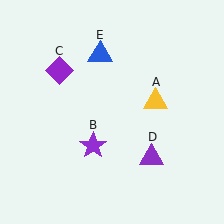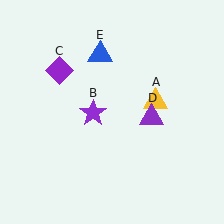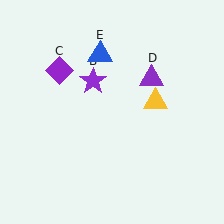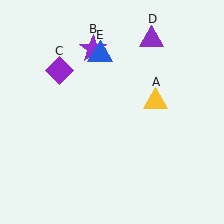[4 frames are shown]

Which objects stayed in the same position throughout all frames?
Yellow triangle (object A) and purple diamond (object C) and blue triangle (object E) remained stationary.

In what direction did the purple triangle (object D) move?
The purple triangle (object D) moved up.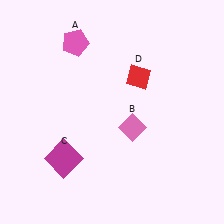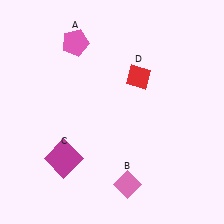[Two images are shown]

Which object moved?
The pink diamond (B) moved down.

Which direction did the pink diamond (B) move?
The pink diamond (B) moved down.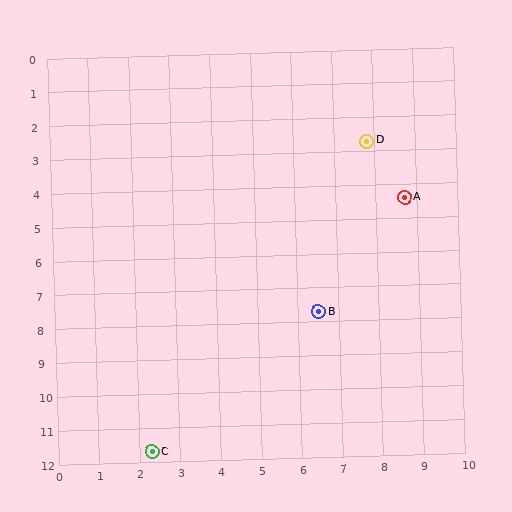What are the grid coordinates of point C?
Point C is at approximately (2.3, 11.7).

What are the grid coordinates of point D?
Point D is at approximately (7.8, 2.7).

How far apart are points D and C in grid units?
Points D and C are about 10.5 grid units apart.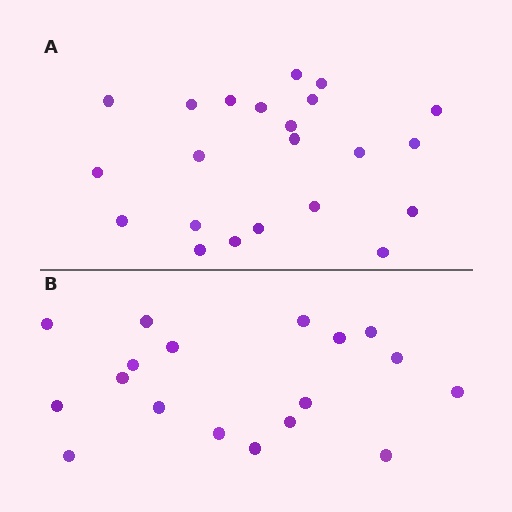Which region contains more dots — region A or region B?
Region A (the top region) has more dots.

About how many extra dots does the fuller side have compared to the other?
Region A has about 4 more dots than region B.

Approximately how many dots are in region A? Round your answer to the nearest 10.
About 20 dots. (The exact count is 22, which rounds to 20.)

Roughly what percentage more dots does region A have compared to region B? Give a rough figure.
About 20% more.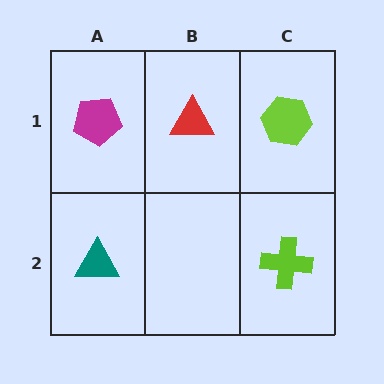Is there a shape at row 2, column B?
No, that cell is empty.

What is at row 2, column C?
A lime cross.